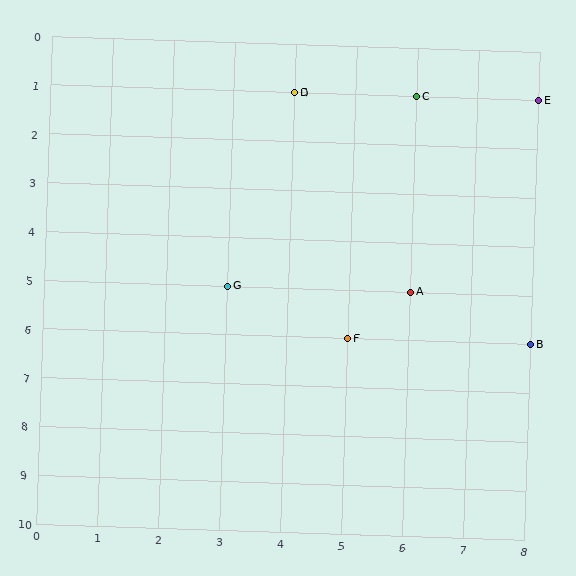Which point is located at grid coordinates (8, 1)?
Point E is at (8, 1).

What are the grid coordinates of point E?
Point E is at grid coordinates (8, 1).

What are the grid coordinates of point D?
Point D is at grid coordinates (4, 1).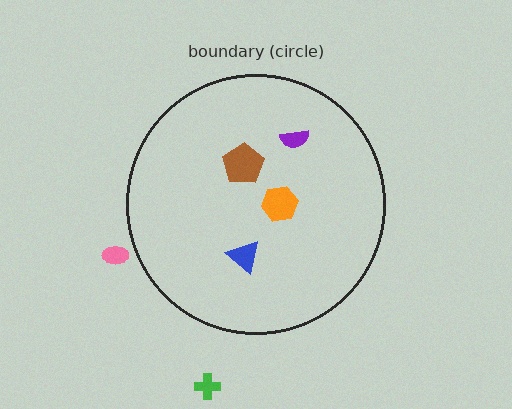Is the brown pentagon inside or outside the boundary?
Inside.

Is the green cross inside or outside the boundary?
Outside.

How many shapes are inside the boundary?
4 inside, 2 outside.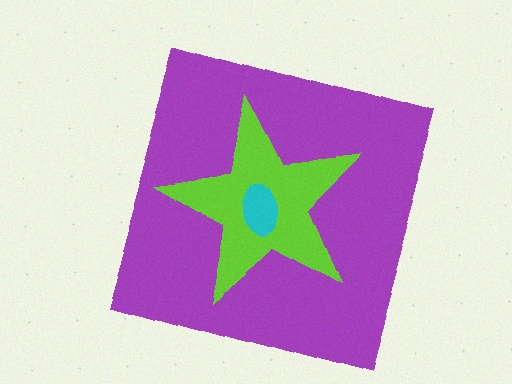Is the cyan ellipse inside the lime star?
Yes.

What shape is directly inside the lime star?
The cyan ellipse.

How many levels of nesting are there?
3.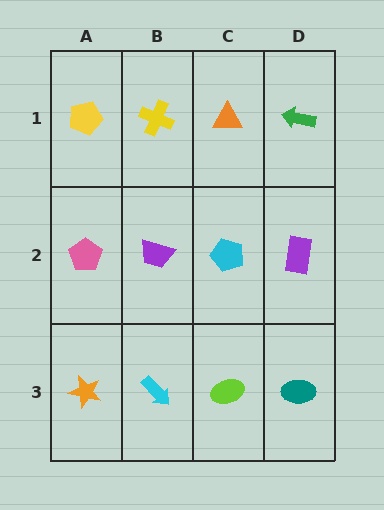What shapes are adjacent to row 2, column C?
An orange triangle (row 1, column C), a lime ellipse (row 3, column C), a purple trapezoid (row 2, column B), a purple rectangle (row 2, column D).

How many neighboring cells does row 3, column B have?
3.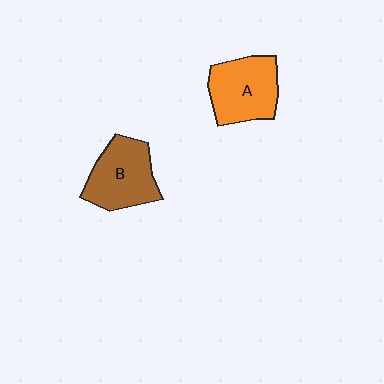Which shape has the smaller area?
Shape B (brown).